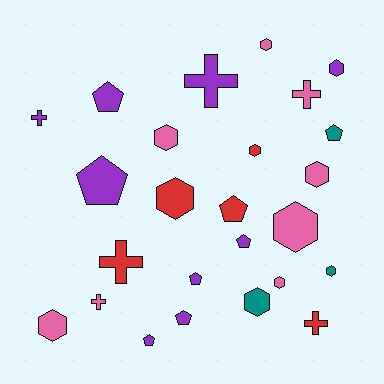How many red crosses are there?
There are 2 red crosses.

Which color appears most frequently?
Purple, with 9 objects.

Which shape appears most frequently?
Hexagon, with 11 objects.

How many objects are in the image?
There are 25 objects.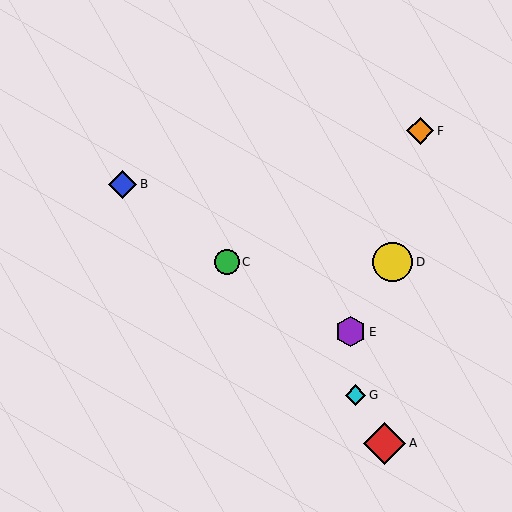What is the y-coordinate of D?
Object D is at y≈262.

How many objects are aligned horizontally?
2 objects (C, D) are aligned horizontally.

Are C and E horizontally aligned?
No, C is at y≈262 and E is at y≈332.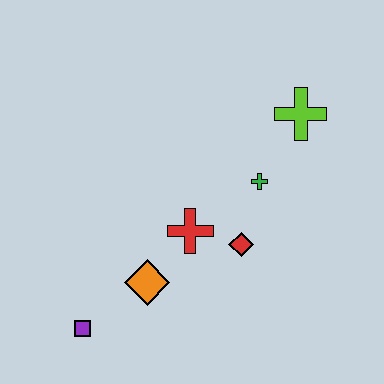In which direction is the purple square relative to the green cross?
The purple square is to the left of the green cross.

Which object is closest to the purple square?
The orange diamond is closest to the purple square.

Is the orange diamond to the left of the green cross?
Yes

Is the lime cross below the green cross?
No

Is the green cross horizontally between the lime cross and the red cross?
Yes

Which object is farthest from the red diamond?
The purple square is farthest from the red diamond.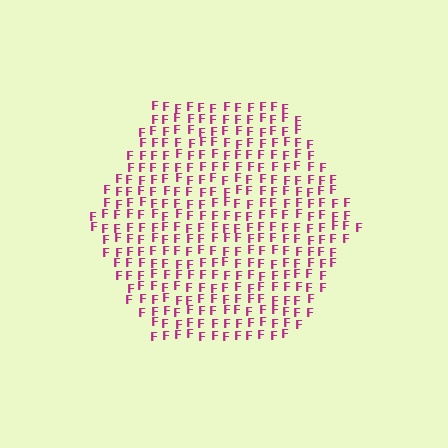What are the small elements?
The small elements are letter F's.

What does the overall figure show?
The overall figure shows a hexagon.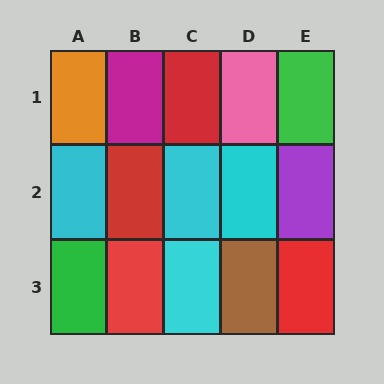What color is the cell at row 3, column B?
Red.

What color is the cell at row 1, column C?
Red.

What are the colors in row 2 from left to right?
Cyan, red, cyan, cyan, purple.